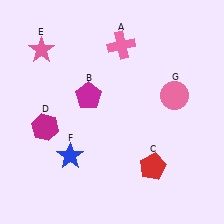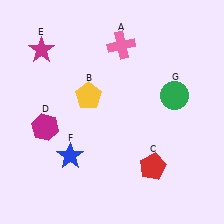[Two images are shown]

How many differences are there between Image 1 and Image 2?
There are 3 differences between the two images.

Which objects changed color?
B changed from magenta to yellow. E changed from pink to magenta. G changed from pink to green.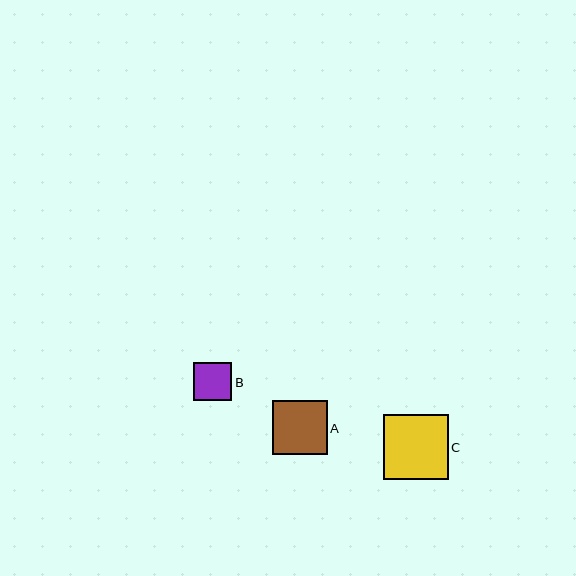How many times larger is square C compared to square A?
Square C is approximately 1.2 times the size of square A.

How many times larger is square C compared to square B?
Square C is approximately 1.7 times the size of square B.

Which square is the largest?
Square C is the largest with a size of approximately 65 pixels.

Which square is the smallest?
Square B is the smallest with a size of approximately 38 pixels.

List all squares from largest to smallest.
From largest to smallest: C, A, B.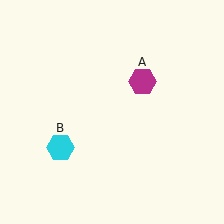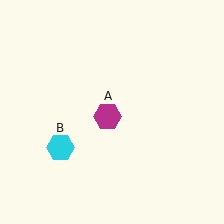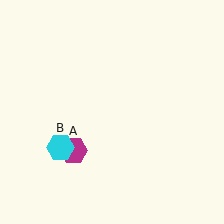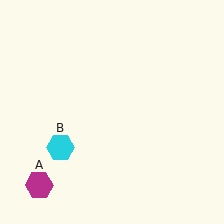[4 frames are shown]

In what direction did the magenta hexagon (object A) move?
The magenta hexagon (object A) moved down and to the left.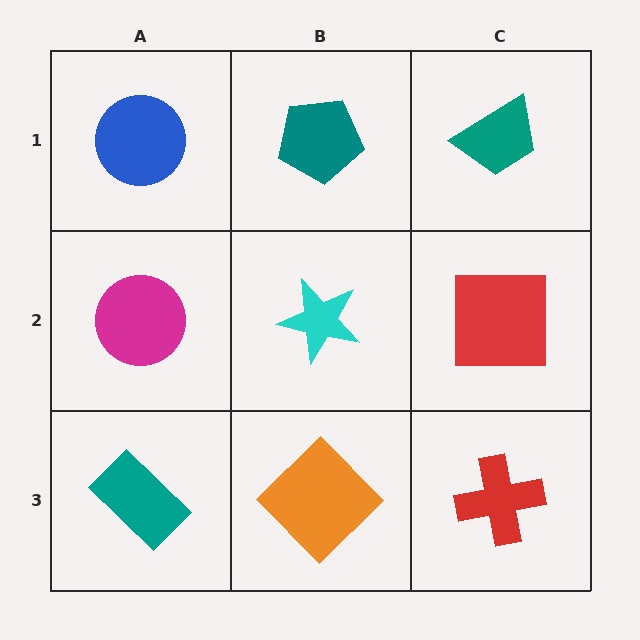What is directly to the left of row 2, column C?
A cyan star.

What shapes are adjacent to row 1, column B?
A cyan star (row 2, column B), a blue circle (row 1, column A), a teal trapezoid (row 1, column C).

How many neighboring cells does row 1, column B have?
3.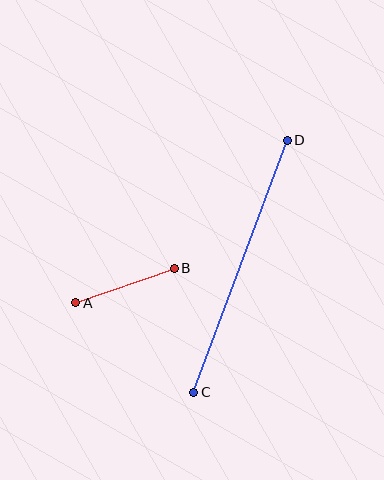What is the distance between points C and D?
The distance is approximately 269 pixels.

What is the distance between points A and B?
The distance is approximately 104 pixels.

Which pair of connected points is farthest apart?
Points C and D are farthest apart.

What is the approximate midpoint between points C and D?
The midpoint is at approximately (241, 266) pixels.